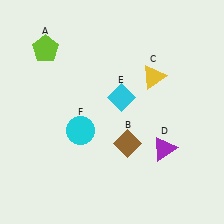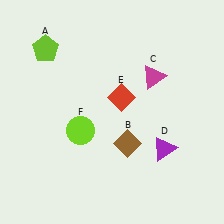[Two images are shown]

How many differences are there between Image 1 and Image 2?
There are 3 differences between the two images.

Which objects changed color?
C changed from yellow to magenta. E changed from cyan to red. F changed from cyan to lime.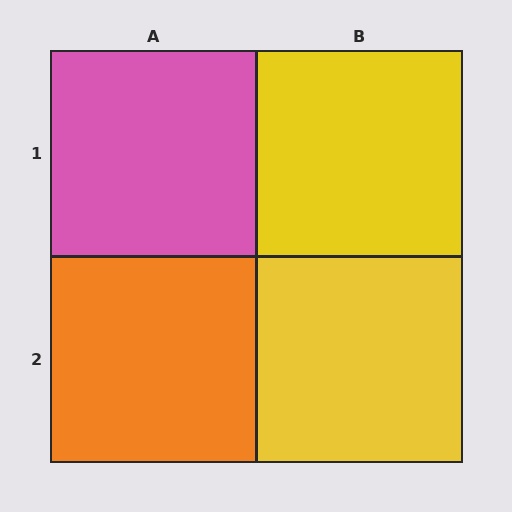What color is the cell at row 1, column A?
Pink.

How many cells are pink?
1 cell is pink.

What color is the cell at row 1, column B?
Yellow.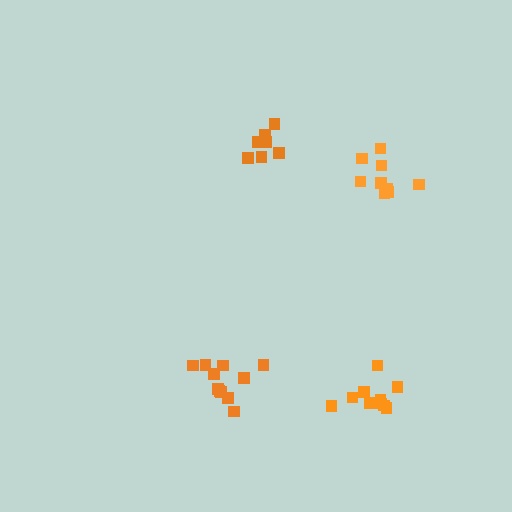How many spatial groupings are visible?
There are 4 spatial groupings.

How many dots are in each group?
Group 1: 10 dots, Group 2: 7 dots, Group 3: 11 dots, Group 4: 9 dots (37 total).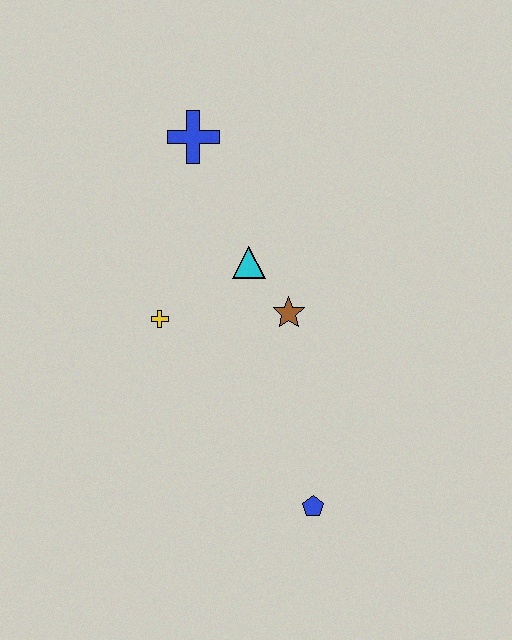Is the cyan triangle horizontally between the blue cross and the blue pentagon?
Yes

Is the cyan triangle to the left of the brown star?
Yes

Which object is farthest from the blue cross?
The blue pentagon is farthest from the blue cross.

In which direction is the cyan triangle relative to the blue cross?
The cyan triangle is below the blue cross.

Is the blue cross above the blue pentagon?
Yes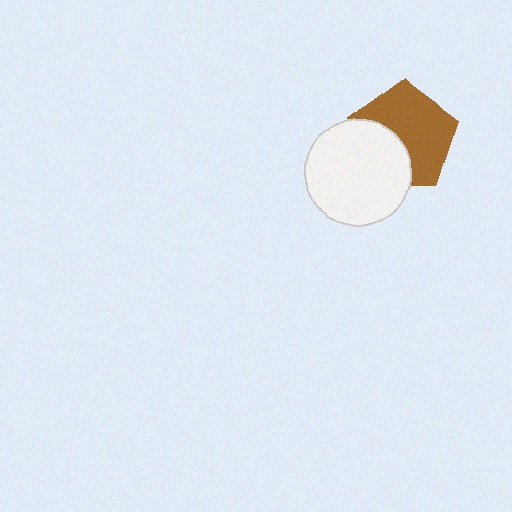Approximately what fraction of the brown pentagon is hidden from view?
Roughly 36% of the brown pentagon is hidden behind the white circle.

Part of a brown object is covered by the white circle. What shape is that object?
It is a pentagon.